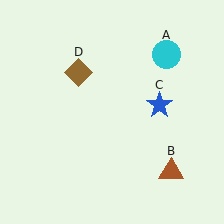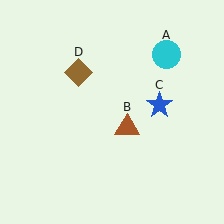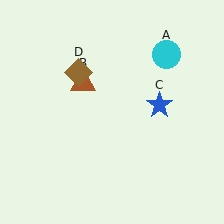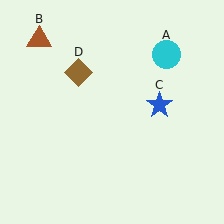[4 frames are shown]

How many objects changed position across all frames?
1 object changed position: brown triangle (object B).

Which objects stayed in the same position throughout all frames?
Cyan circle (object A) and blue star (object C) and brown diamond (object D) remained stationary.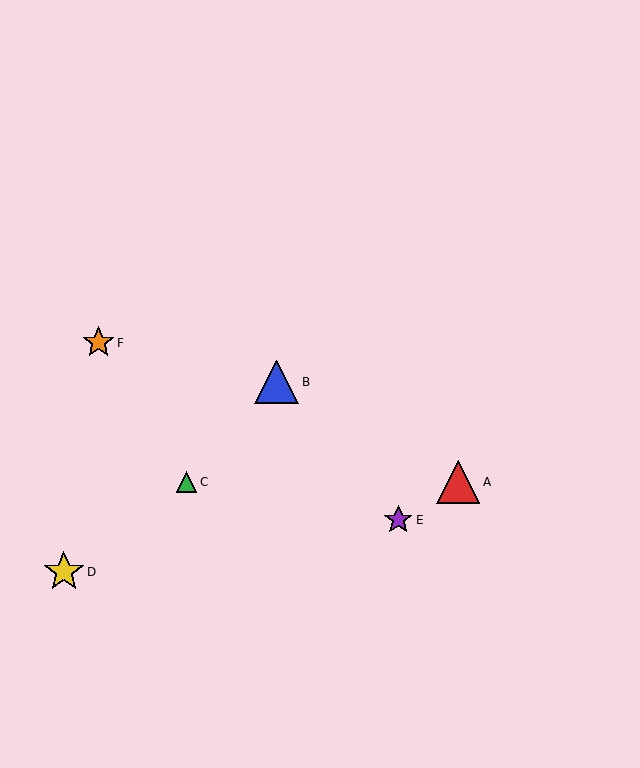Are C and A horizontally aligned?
Yes, both are at y≈482.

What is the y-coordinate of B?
Object B is at y≈382.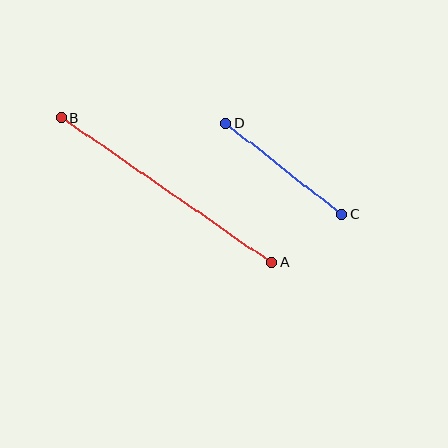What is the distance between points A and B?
The distance is approximately 256 pixels.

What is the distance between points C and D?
The distance is approximately 147 pixels.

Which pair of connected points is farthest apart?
Points A and B are farthest apart.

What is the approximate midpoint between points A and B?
The midpoint is at approximately (166, 190) pixels.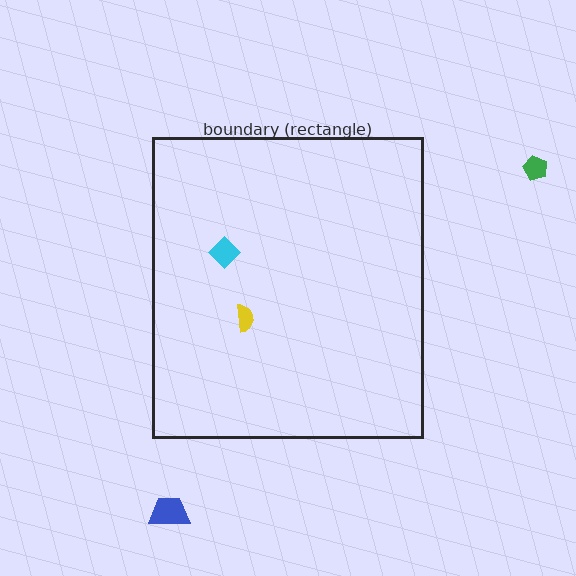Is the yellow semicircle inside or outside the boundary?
Inside.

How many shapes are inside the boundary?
2 inside, 2 outside.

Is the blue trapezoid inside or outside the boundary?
Outside.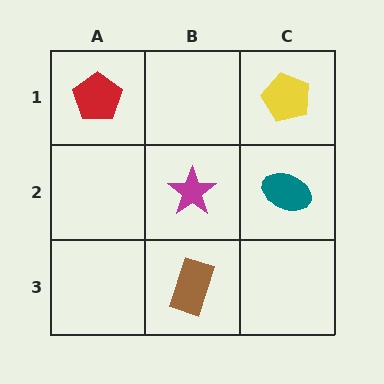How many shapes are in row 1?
2 shapes.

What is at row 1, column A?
A red pentagon.